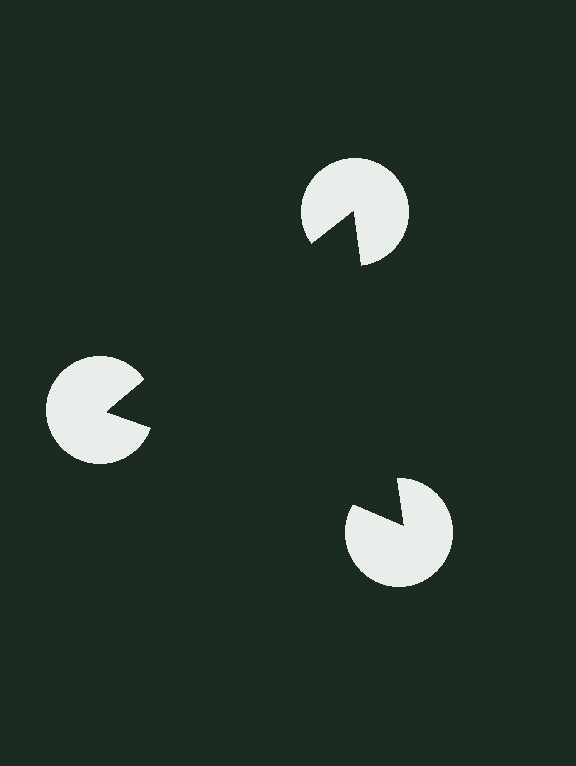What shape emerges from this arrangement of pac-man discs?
An illusory triangle — its edges are inferred from the aligned wedge cuts in the pac-man discs, not physically drawn.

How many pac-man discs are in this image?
There are 3 — one at each vertex of the illusory triangle.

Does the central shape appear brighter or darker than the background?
It typically appears slightly darker than the background, even though no actual brightness change is drawn.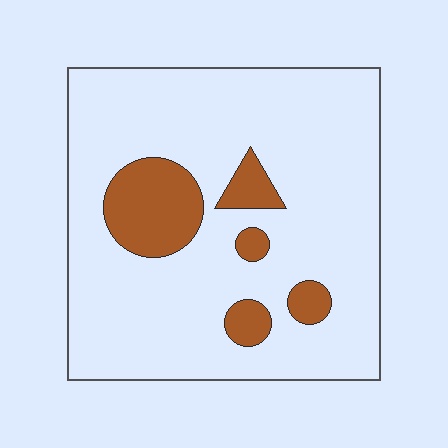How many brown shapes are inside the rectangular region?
5.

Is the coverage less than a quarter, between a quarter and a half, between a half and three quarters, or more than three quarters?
Less than a quarter.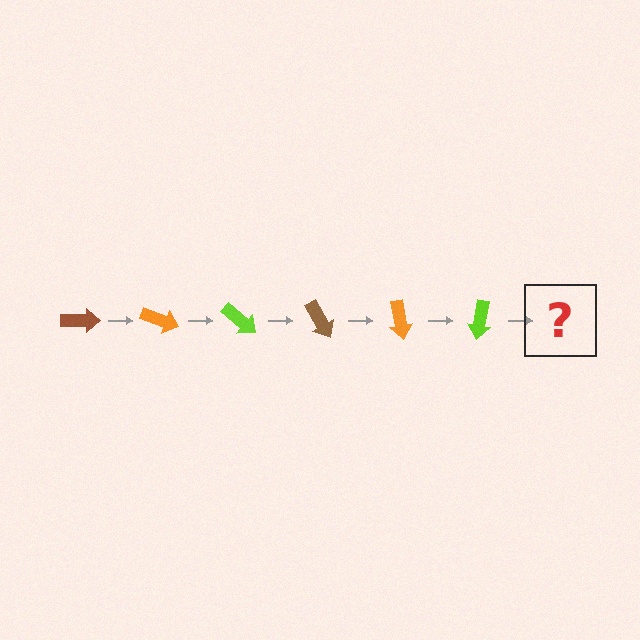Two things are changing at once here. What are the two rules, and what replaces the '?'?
The two rules are that it rotates 20 degrees each step and the color cycles through brown, orange, and lime. The '?' should be a brown arrow, rotated 120 degrees from the start.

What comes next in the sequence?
The next element should be a brown arrow, rotated 120 degrees from the start.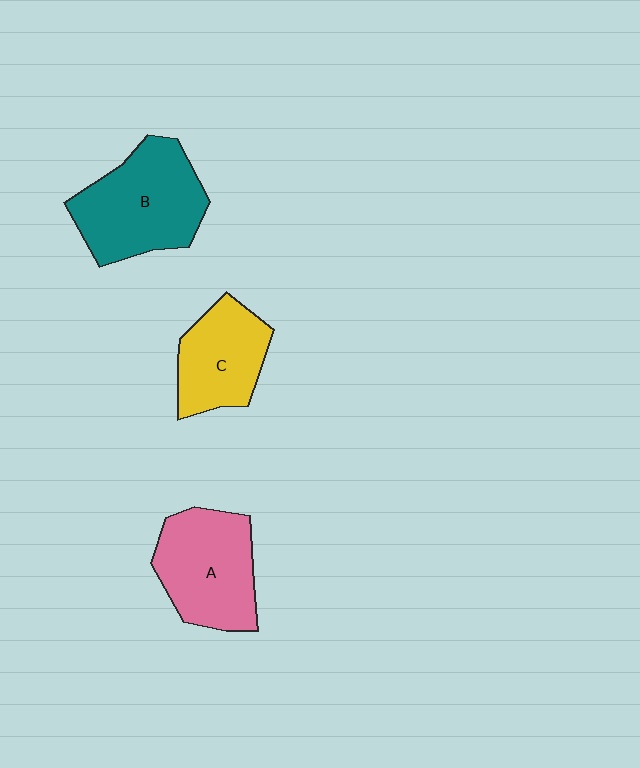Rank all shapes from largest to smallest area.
From largest to smallest: B (teal), A (pink), C (yellow).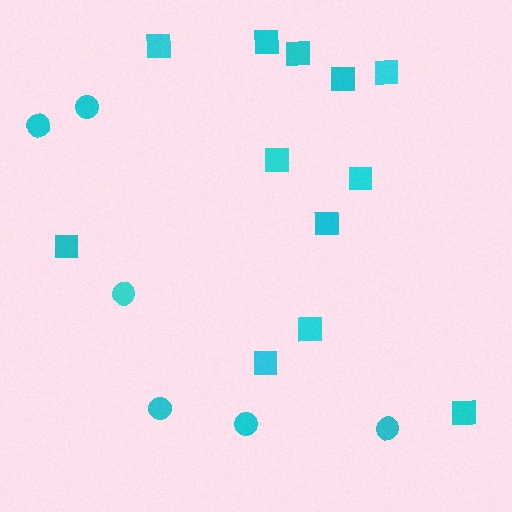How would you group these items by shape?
There are 2 groups: one group of circles (6) and one group of squares (12).